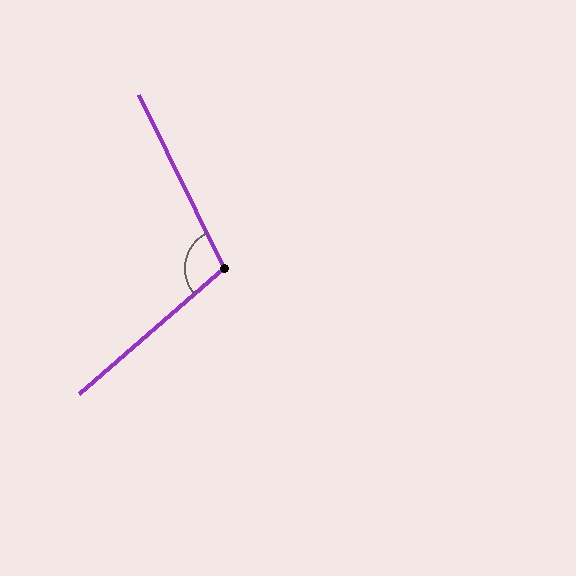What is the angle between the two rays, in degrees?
Approximately 105 degrees.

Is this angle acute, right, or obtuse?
It is obtuse.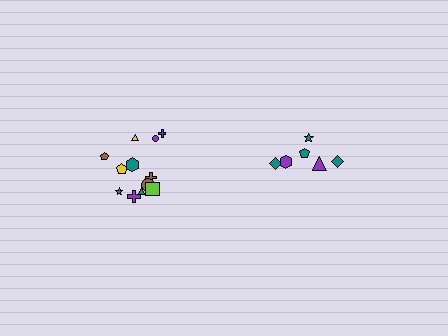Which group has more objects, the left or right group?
The left group.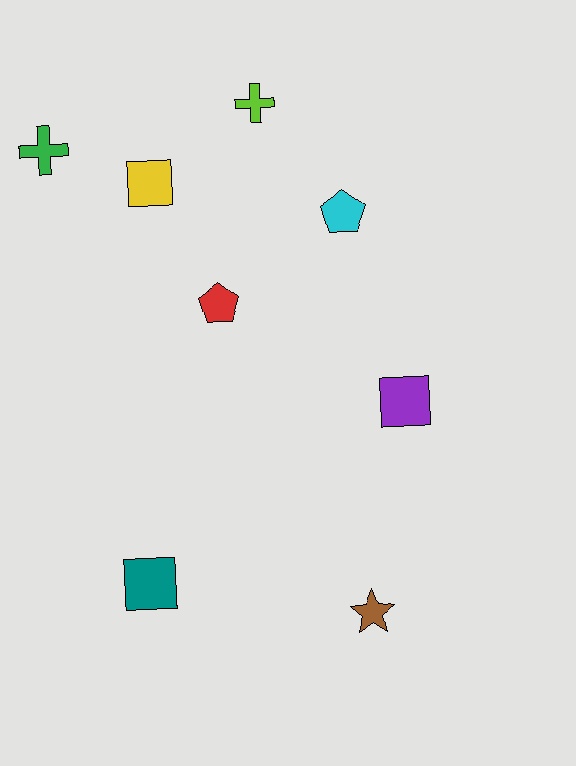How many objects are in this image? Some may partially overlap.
There are 8 objects.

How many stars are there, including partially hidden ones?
There is 1 star.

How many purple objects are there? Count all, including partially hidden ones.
There is 1 purple object.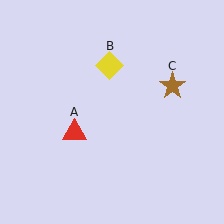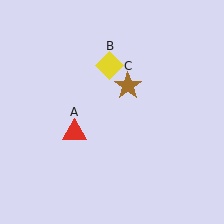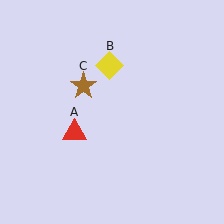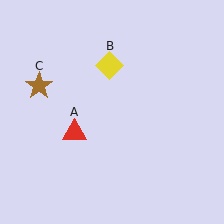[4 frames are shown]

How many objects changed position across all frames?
1 object changed position: brown star (object C).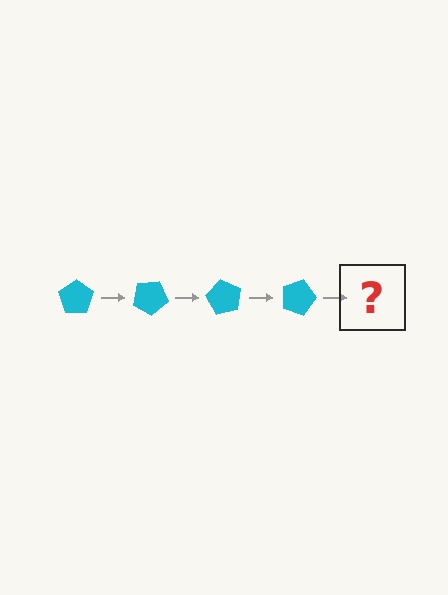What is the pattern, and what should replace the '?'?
The pattern is that the pentagon rotates 30 degrees each step. The '?' should be a cyan pentagon rotated 120 degrees.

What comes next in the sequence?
The next element should be a cyan pentagon rotated 120 degrees.